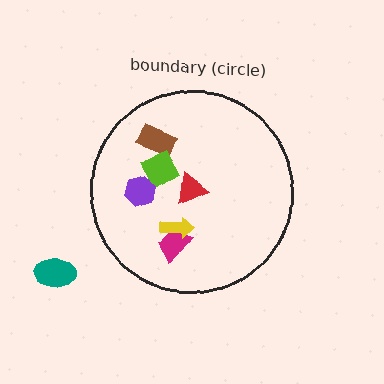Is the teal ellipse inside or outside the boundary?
Outside.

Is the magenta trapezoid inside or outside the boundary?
Inside.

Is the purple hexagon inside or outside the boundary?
Inside.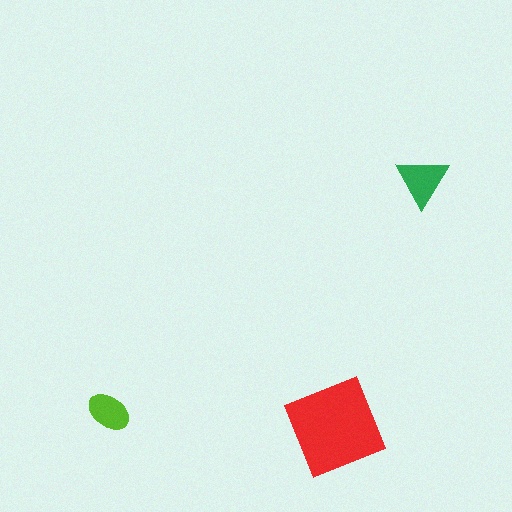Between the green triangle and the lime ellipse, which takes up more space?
The green triangle.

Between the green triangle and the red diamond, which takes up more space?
The red diamond.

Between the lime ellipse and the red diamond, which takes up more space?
The red diamond.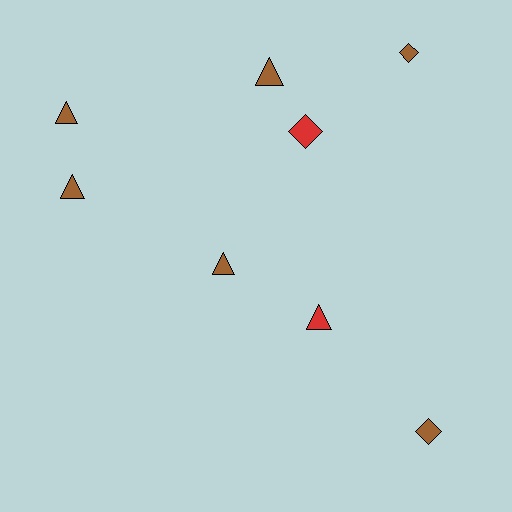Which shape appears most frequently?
Triangle, with 5 objects.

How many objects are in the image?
There are 8 objects.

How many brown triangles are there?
There are 4 brown triangles.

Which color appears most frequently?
Brown, with 6 objects.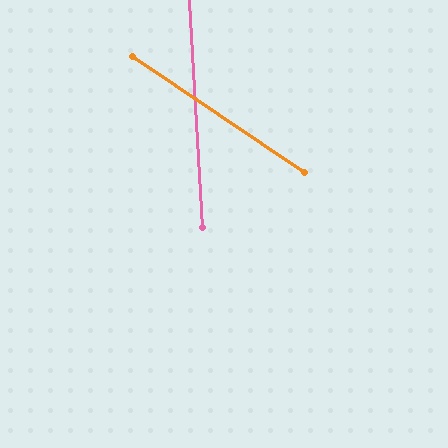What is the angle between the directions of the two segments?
Approximately 53 degrees.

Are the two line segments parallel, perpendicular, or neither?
Neither parallel nor perpendicular — they differ by about 53°.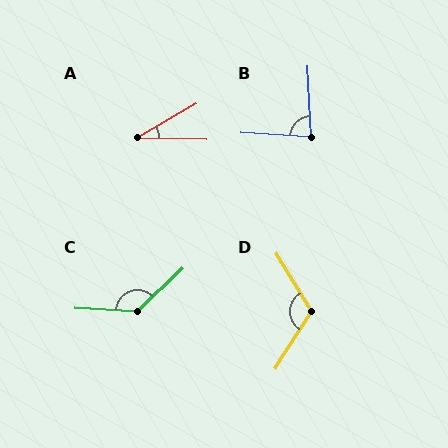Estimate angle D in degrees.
Approximately 117 degrees.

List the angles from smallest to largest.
A (32°), B (84°), D (117°), C (133°).